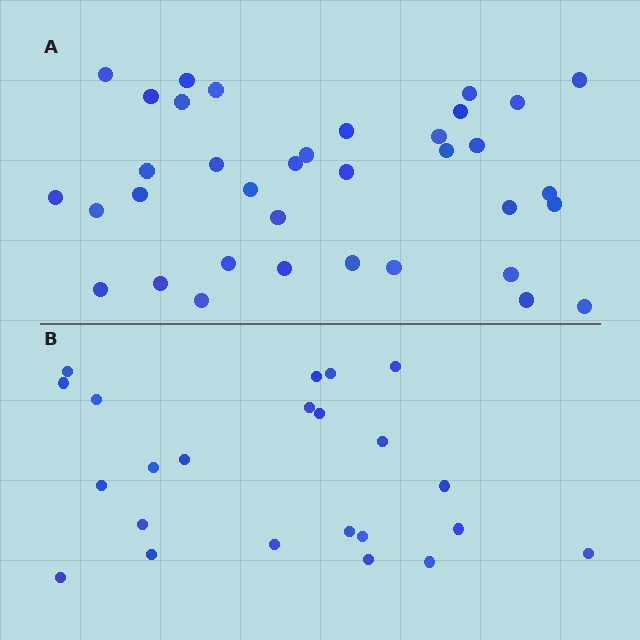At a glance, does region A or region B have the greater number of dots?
Region A (the top region) has more dots.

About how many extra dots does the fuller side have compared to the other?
Region A has approximately 15 more dots than region B.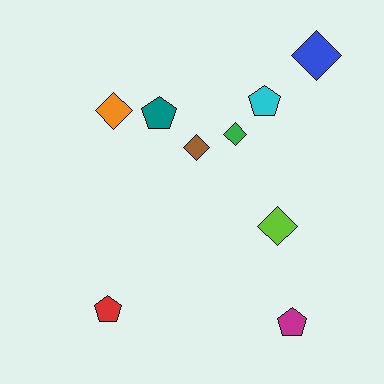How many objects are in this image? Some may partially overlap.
There are 9 objects.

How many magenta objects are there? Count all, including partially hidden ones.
There is 1 magenta object.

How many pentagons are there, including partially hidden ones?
There are 4 pentagons.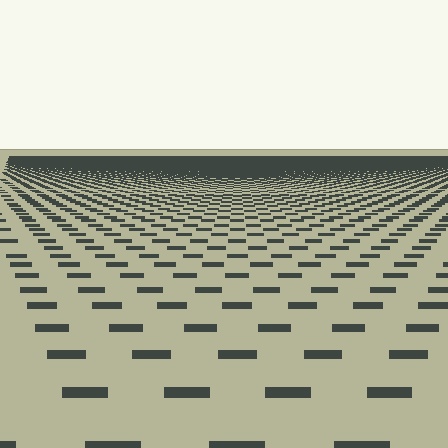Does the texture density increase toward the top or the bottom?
Density increases toward the top.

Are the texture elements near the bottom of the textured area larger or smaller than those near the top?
Larger. Near the bottom, elements are closer to the viewer and appear at a bigger on-screen size.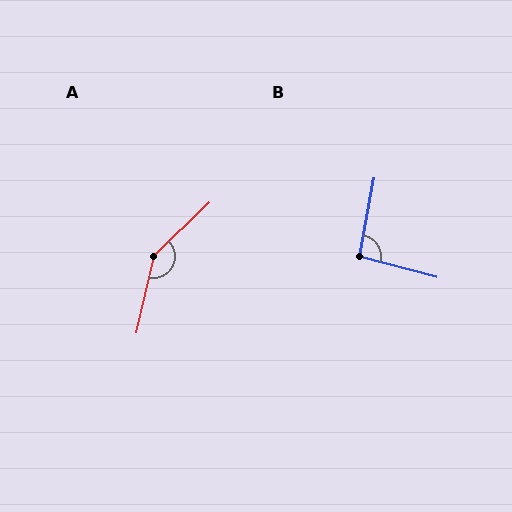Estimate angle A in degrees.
Approximately 147 degrees.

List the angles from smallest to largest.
B (94°), A (147°).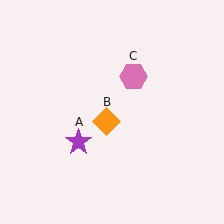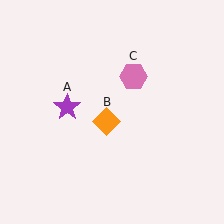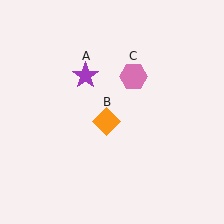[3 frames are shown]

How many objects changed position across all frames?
1 object changed position: purple star (object A).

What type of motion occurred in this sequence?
The purple star (object A) rotated clockwise around the center of the scene.